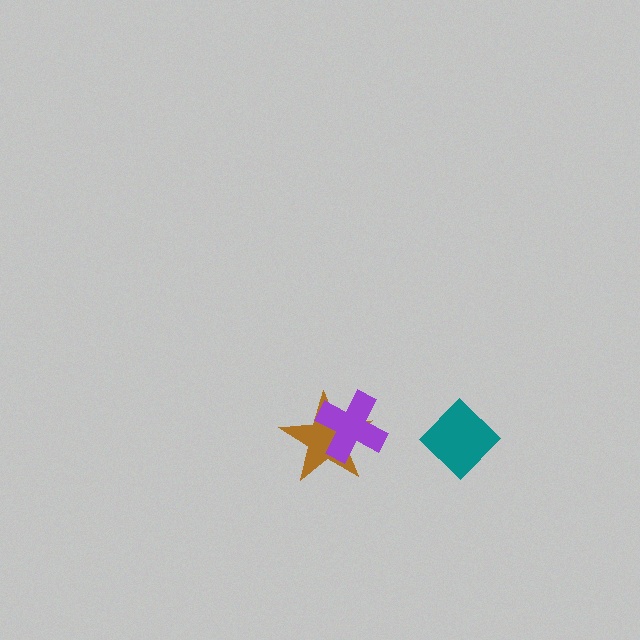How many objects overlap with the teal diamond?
0 objects overlap with the teal diamond.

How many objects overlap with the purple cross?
1 object overlaps with the purple cross.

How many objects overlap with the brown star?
1 object overlaps with the brown star.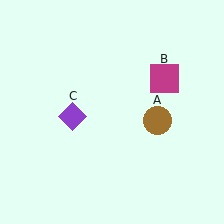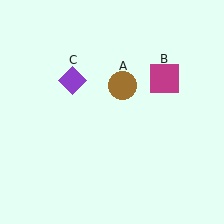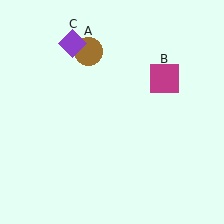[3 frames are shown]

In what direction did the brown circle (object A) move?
The brown circle (object A) moved up and to the left.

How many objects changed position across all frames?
2 objects changed position: brown circle (object A), purple diamond (object C).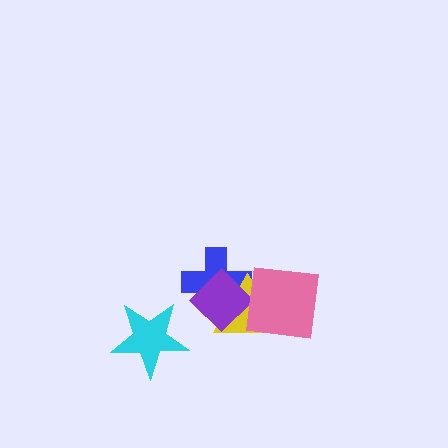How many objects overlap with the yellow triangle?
3 objects overlap with the yellow triangle.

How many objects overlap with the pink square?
1 object overlaps with the pink square.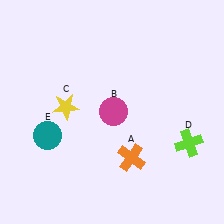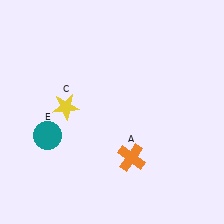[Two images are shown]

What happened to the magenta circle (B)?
The magenta circle (B) was removed in Image 2. It was in the top-right area of Image 1.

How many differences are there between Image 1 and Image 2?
There are 2 differences between the two images.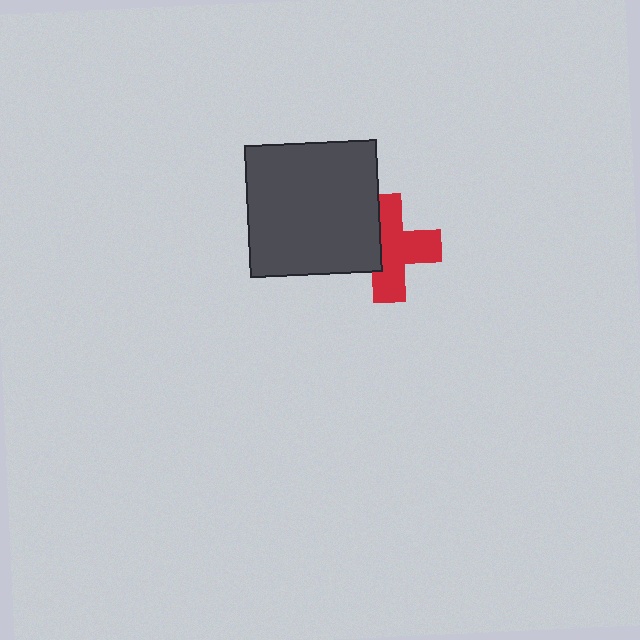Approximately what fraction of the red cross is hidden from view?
Roughly 35% of the red cross is hidden behind the dark gray square.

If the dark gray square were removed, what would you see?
You would see the complete red cross.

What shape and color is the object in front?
The object in front is a dark gray square.